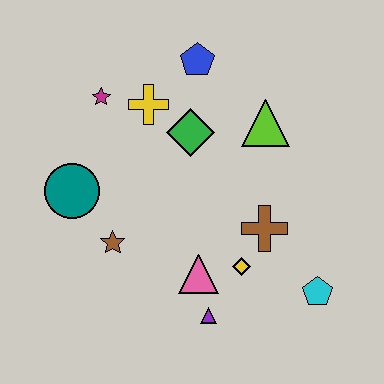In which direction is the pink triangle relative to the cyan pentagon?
The pink triangle is to the left of the cyan pentagon.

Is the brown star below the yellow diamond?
No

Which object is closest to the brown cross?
The yellow diamond is closest to the brown cross.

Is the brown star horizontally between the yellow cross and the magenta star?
Yes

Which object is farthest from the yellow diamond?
The magenta star is farthest from the yellow diamond.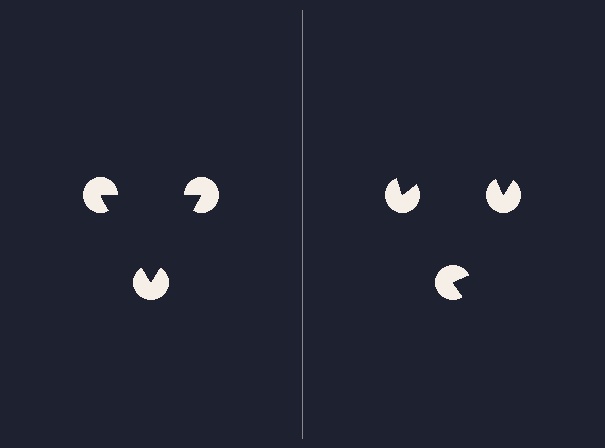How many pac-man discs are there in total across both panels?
6 — 3 on each side.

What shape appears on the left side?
An illusory triangle.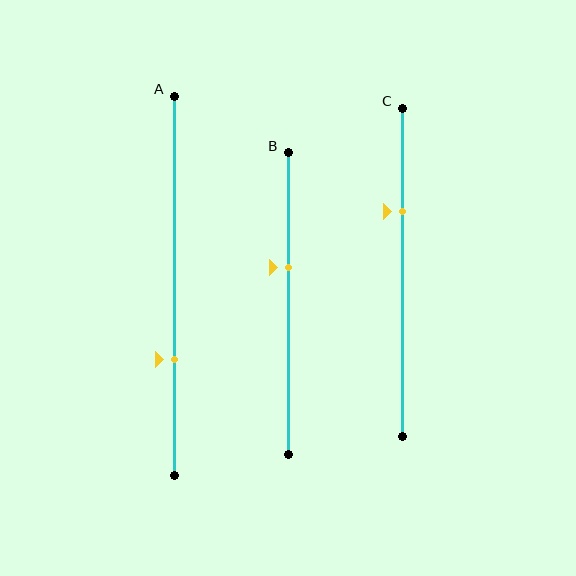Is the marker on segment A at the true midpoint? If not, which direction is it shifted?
No, the marker on segment A is shifted downward by about 20% of the segment length.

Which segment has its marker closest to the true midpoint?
Segment B has its marker closest to the true midpoint.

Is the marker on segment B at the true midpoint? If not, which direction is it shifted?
No, the marker on segment B is shifted upward by about 12% of the segment length.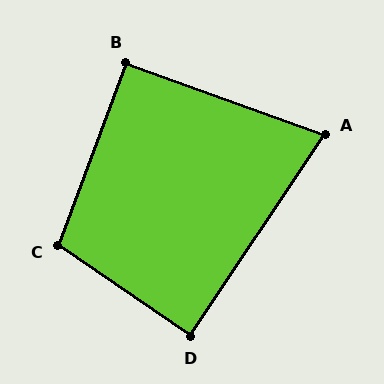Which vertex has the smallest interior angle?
A, at approximately 76 degrees.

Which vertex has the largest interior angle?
C, at approximately 104 degrees.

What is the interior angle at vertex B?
Approximately 91 degrees (approximately right).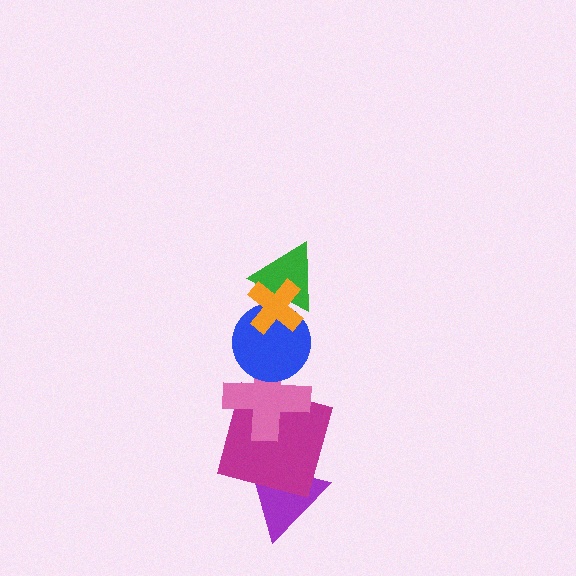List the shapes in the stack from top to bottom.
From top to bottom: the orange cross, the green triangle, the blue circle, the pink cross, the magenta square, the purple triangle.